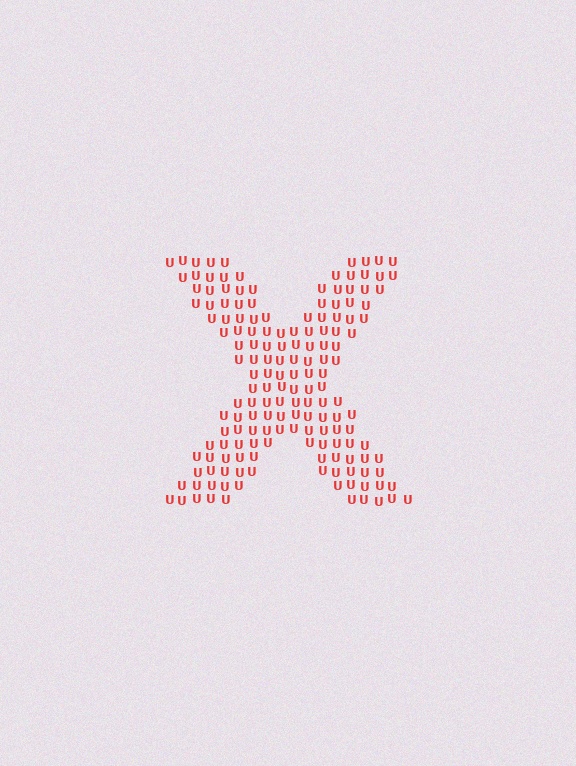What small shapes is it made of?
It is made of small letter U's.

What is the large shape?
The large shape is the letter X.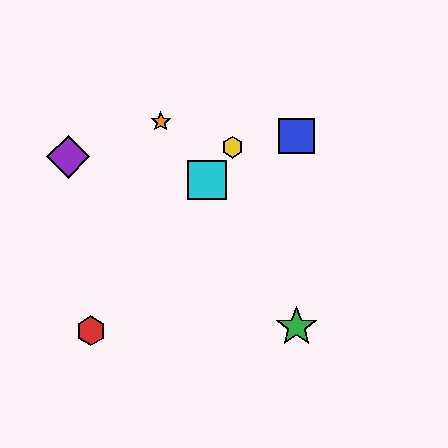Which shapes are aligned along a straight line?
The red hexagon, the yellow hexagon, the cyan square are aligned along a straight line.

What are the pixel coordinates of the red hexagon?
The red hexagon is at (91, 331).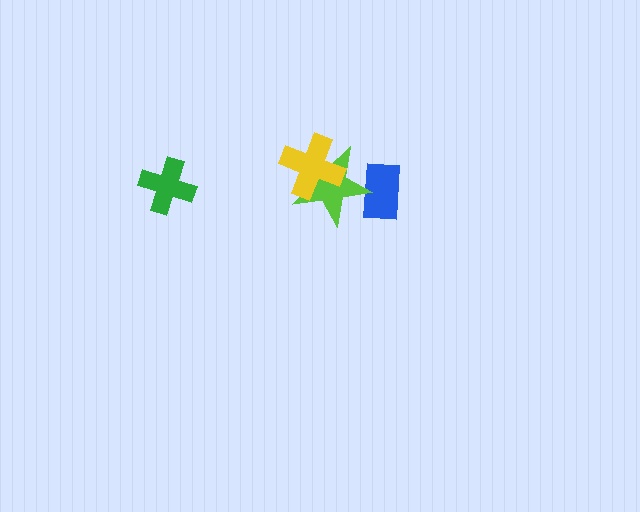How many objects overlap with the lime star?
2 objects overlap with the lime star.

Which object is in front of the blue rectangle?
The lime star is in front of the blue rectangle.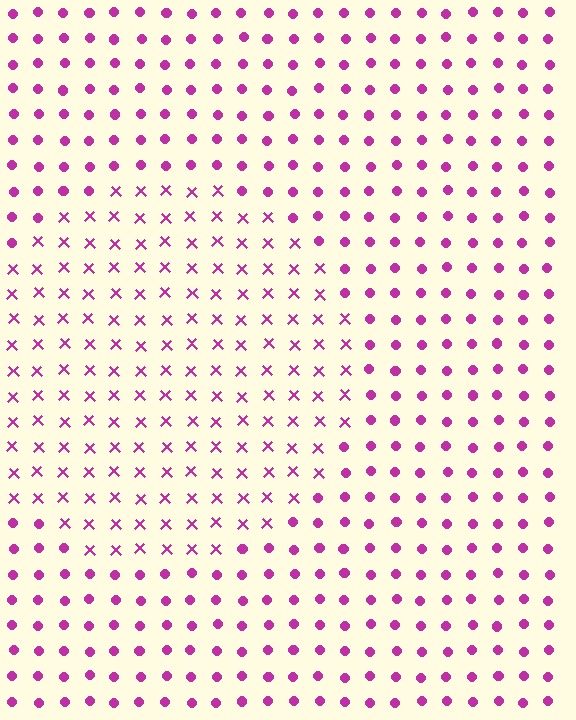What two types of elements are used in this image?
The image uses X marks inside the circle region and circles outside it.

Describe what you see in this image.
The image is filled with small magenta elements arranged in a uniform grid. A circle-shaped region contains X marks, while the surrounding area contains circles. The boundary is defined purely by the change in element shape.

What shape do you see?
I see a circle.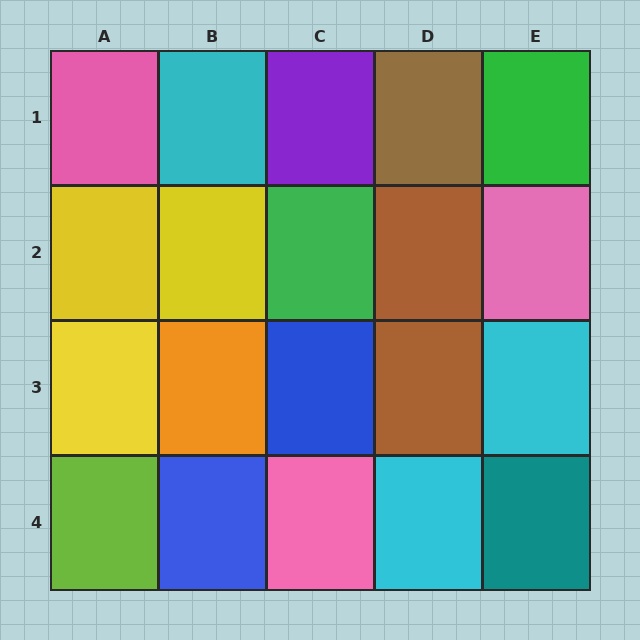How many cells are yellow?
3 cells are yellow.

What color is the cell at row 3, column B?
Orange.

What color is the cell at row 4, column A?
Lime.